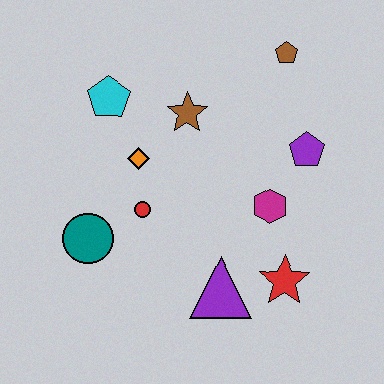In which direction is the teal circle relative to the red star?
The teal circle is to the left of the red star.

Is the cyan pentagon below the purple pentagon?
No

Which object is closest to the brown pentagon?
The purple pentagon is closest to the brown pentagon.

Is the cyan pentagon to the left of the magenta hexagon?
Yes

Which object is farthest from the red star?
The cyan pentagon is farthest from the red star.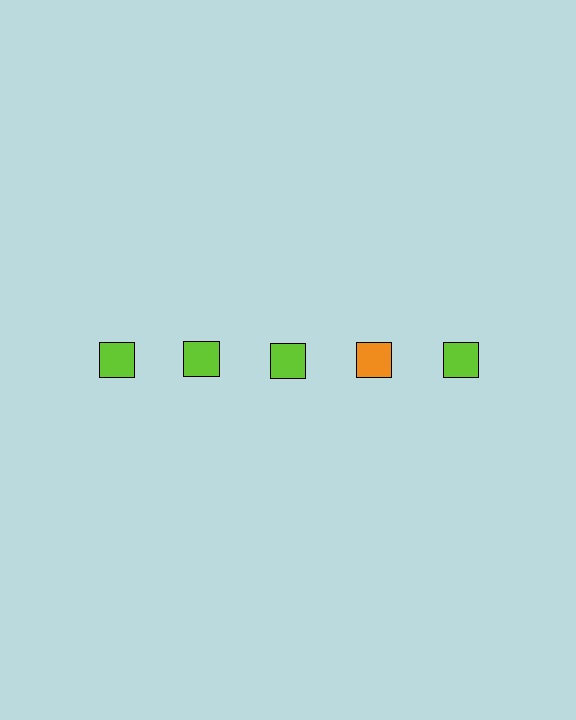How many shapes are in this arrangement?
There are 5 shapes arranged in a grid pattern.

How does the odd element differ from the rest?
It has a different color: orange instead of lime.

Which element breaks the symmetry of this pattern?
The orange square in the top row, second from right column breaks the symmetry. All other shapes are lime squares.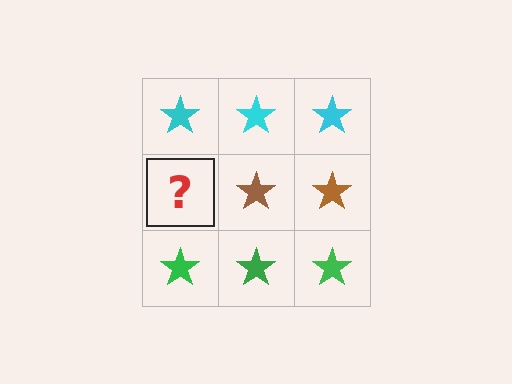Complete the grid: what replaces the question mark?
The question mark should be replaced with a brown star.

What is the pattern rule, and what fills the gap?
The rule is that each row has a consistent color. The gap should be filled with a brown star.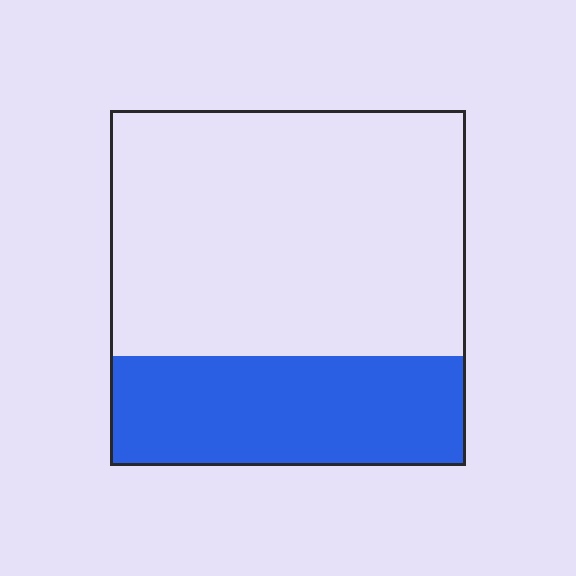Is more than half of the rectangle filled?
No.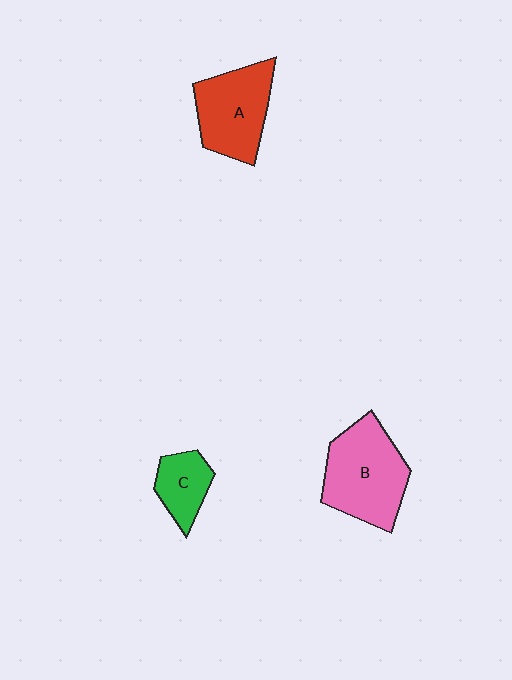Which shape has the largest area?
Shape B (pink).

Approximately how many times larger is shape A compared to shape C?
Approximately 1.8 times.